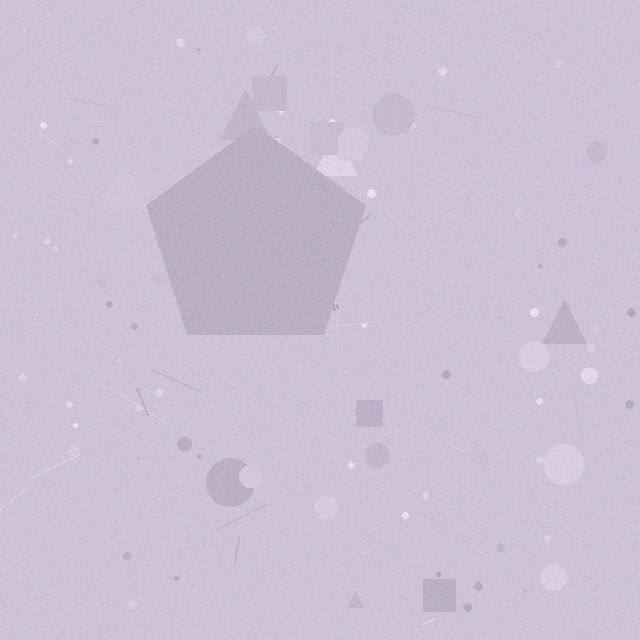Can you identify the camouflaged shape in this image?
The camouflaged shape is a pentagon.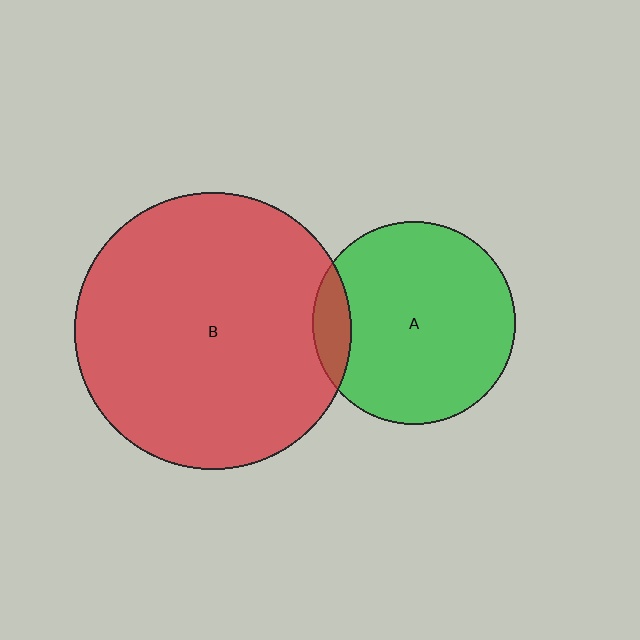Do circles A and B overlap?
Yes.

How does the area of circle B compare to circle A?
Approximately 1.9 times.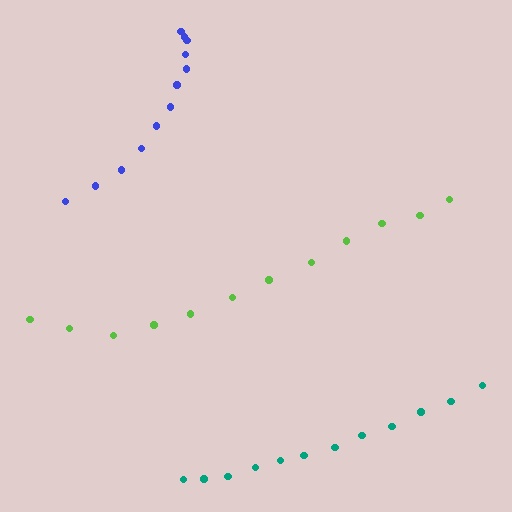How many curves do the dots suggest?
There are 3 distinct paths.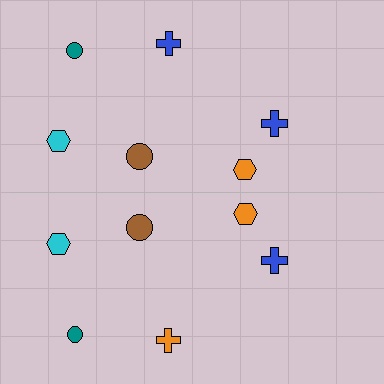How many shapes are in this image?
There are 12 shapes in this image.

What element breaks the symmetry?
The orange cross on the bottom side breaks the symmetry — its mirror counterpart is blue.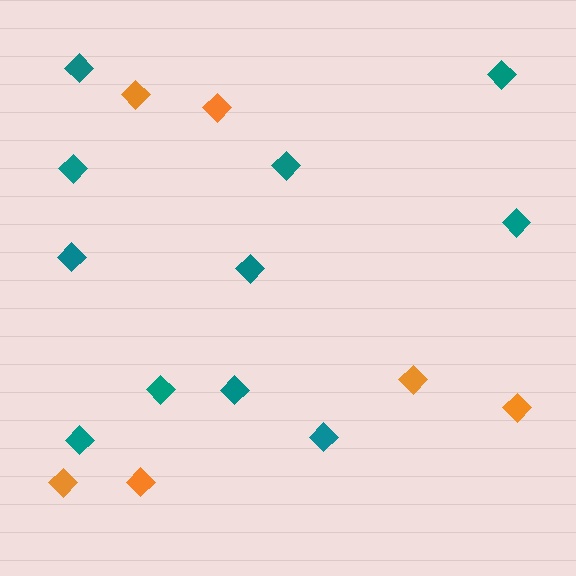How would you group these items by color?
There are 2 groups: one group of orange diamonds (6) and one group of teal diamonds (11).